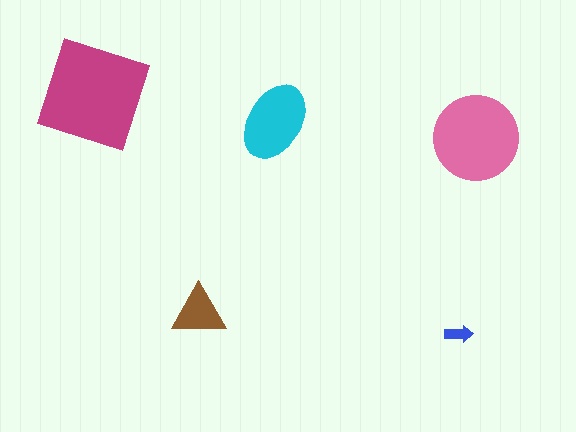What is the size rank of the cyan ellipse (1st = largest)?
3rd.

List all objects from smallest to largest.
The blue arrow, the brown triangle, the cyan ellipse, the pink circle, the magenta diamond.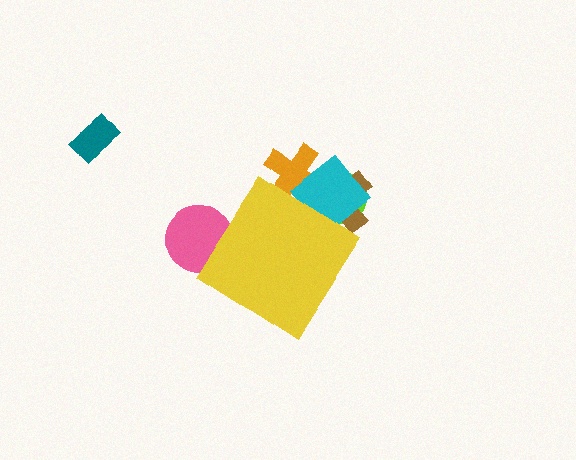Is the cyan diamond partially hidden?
Yes, the cyan diamond is partially hidden behind the yellow diamond.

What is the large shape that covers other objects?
A yellow diamond.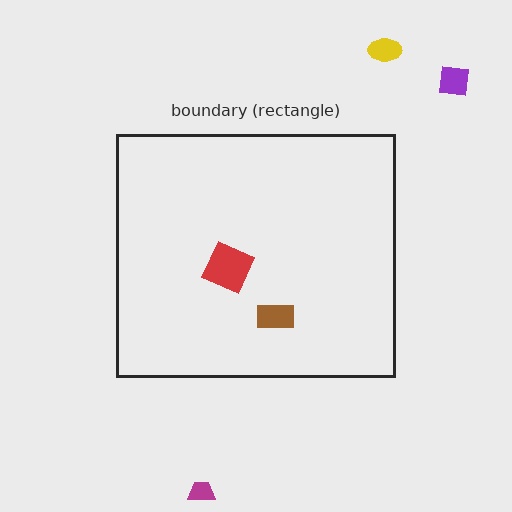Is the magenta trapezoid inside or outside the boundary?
Outside.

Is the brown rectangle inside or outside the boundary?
Inside.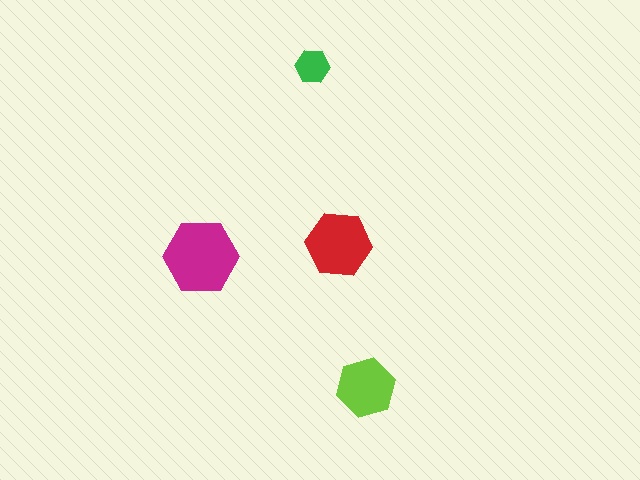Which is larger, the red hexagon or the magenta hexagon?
The magenta one.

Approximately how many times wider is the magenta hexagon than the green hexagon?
About 2 times wider.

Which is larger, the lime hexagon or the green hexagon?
The lime one.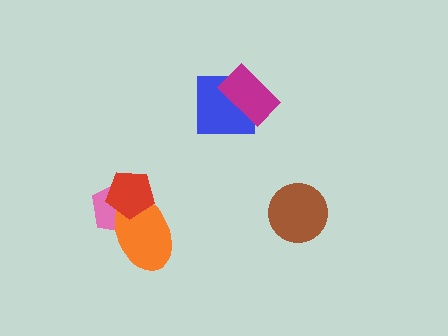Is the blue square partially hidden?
Yes, it is partially covered by another shape.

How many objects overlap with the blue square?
1 object overlaps with the blue square.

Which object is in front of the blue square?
The magenta rectangle is in front of the blue square.